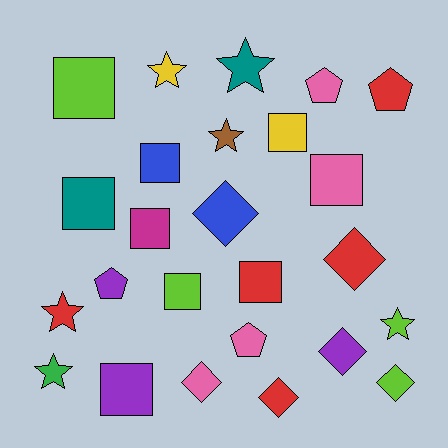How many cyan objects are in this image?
There are no cyan objects.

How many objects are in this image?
There are 25 objects.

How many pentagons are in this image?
There are 4 pentagons.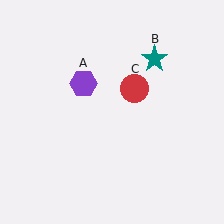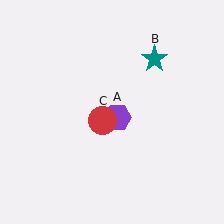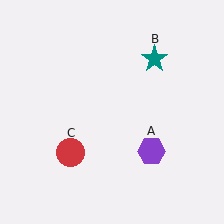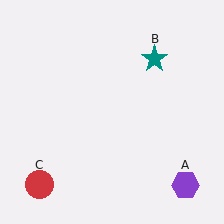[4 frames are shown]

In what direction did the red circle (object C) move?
The red circle (object C) moved down and to the left.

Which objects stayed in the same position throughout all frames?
Teal star (object B) remained stationary.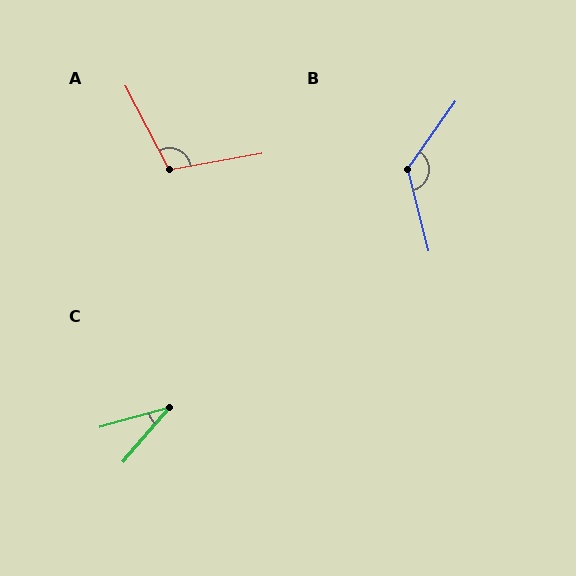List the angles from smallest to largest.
C (34°), A (107°), B (131°).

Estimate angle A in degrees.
Approximately 107 degrees.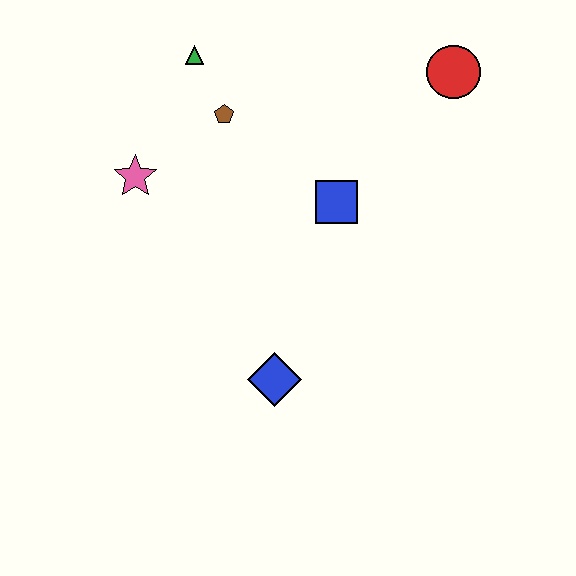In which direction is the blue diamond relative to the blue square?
The blue diamond is below the blue square.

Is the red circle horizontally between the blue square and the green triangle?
No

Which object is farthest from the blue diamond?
The red circle is farthest from the blue diamond.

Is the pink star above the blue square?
Yes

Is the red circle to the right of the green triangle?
Yes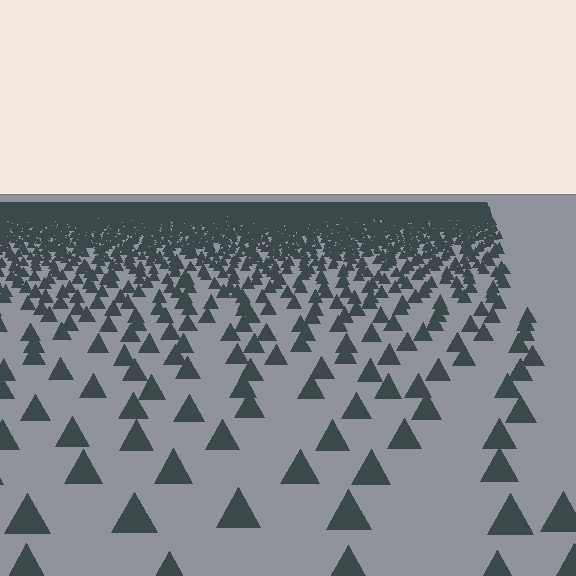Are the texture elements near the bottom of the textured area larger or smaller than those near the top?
Larger. Near the bottom, elements are closer to the viewer and appear at a bigger on-screen size.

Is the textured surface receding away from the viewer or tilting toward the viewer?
The surface is receding away from the viewer. Texture elements get smaller and denser toward the top.